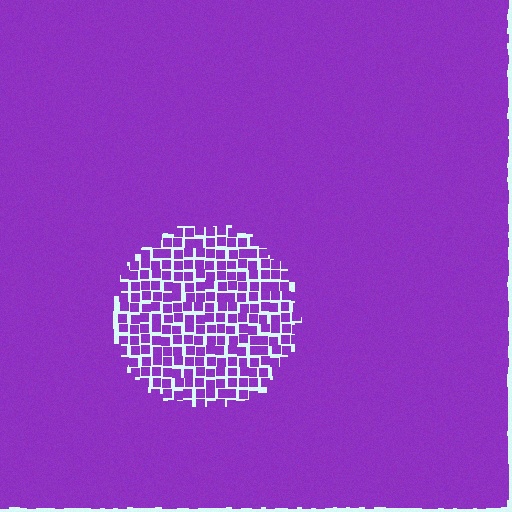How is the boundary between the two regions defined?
The boundary is defined by a change in element density (approximately 2.3x ratio). All elements are the same color, size, and shape.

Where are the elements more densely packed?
The elements are more densely packed outside the circle boundary.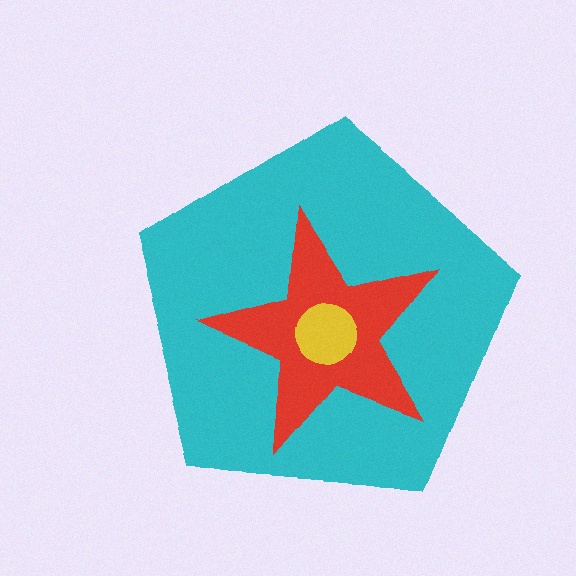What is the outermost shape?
The cyan pentagon.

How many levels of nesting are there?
3.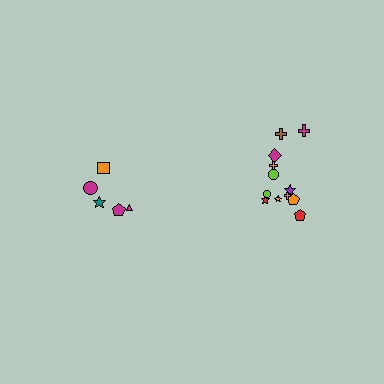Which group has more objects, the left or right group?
The right group.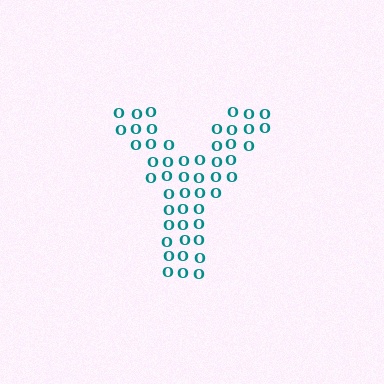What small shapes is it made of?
It is made of small letter O's.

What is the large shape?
The large shape is the letter Y.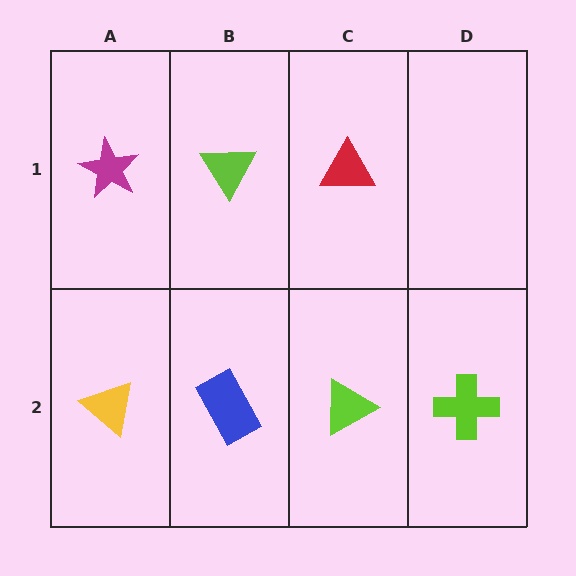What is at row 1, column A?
A magenta star.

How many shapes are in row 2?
4 shapes.